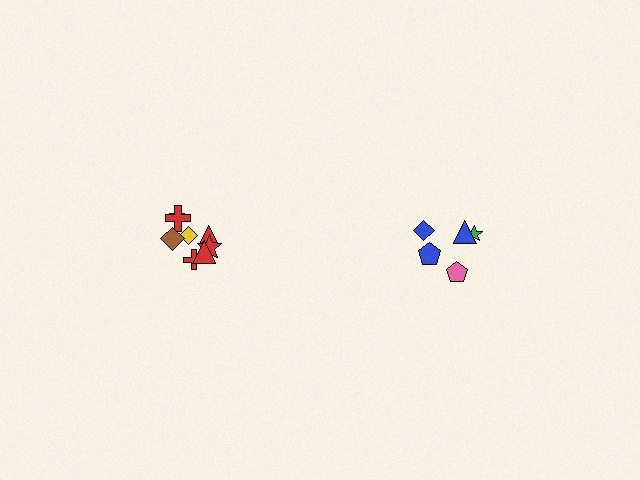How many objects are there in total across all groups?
There are 13 objects.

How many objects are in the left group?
There are 8 objects.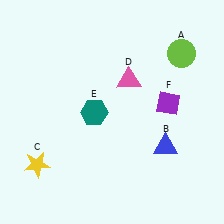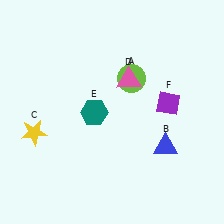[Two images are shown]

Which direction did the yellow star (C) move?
The yellow star (C) moved up.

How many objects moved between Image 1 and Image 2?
2 objects moved between the two images.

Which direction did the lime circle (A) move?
The lime circle (A) moved left.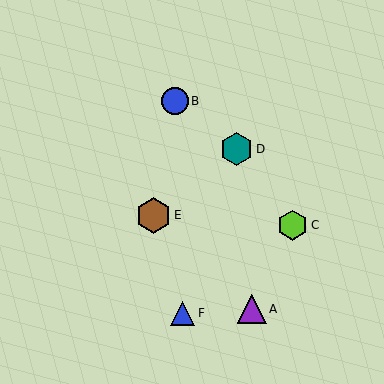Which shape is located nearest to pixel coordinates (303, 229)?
The lime hexagon (labeled C) at (293, 225) is nearest to that location.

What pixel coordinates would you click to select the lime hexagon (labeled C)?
Click at (293, 225) to select the lime hexagon C.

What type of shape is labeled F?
Shape F is a blue triangle.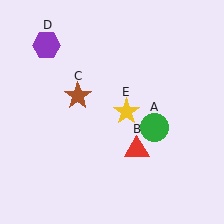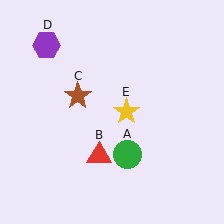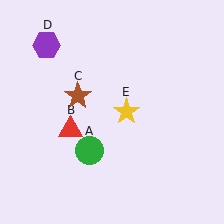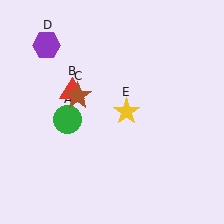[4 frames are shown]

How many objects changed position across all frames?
2 objects changed position: green circle (object A), red triangle (object B).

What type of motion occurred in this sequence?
The green circle (object A), red triangle (object B) rotated clockwise around the center of the scene.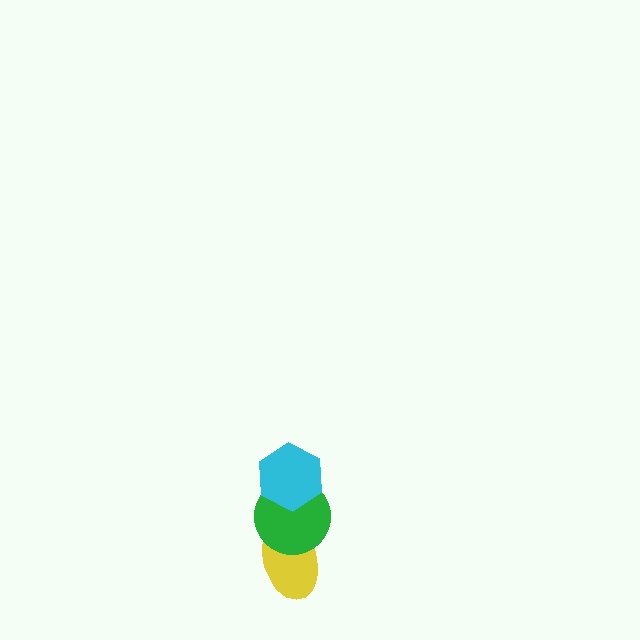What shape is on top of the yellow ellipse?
The green circle is on top of the yellow ellipse.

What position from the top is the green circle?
The green circle is 2nd from the top.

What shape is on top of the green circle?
The cyan hexagon is on top of the green circle.